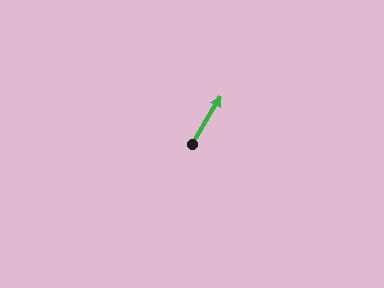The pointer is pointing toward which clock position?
Roughly 1 o'clock.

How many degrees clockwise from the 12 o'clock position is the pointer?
Approximately 31 degrees.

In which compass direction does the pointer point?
Northeast.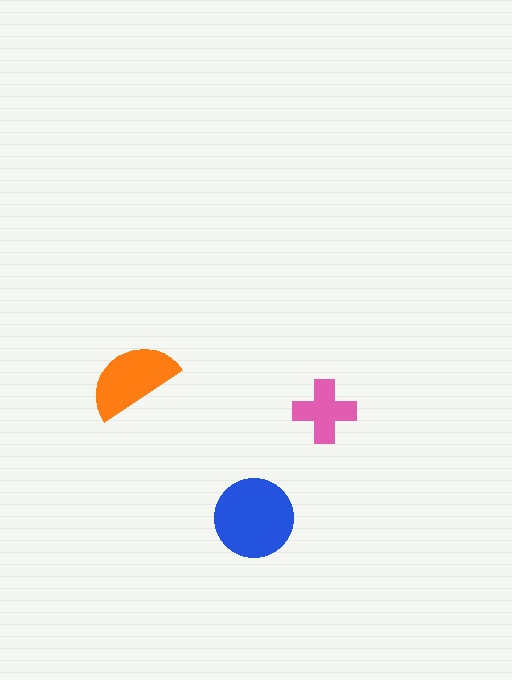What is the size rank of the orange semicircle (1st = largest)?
2nd.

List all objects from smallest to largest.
The pink cross, the orange semicircle, the blue circle.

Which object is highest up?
The orange semicircle is topmost.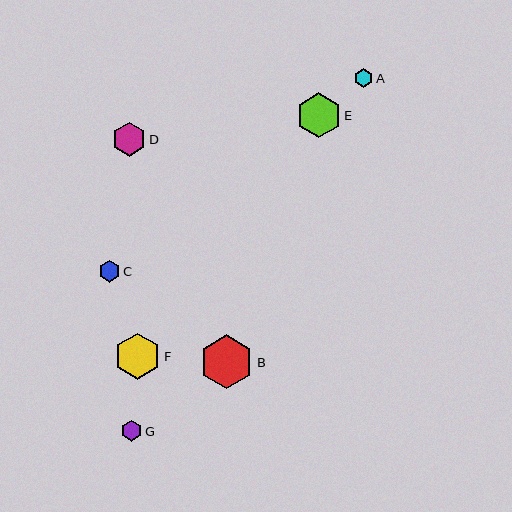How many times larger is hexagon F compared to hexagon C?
Hexagon F is approximately 2.1 times the size of hexagon C.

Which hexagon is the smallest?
Hexagon A is the smallest with a size of approximately 19 pixels.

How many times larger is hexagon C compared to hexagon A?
Hexagon C is approximately 1.2 times the size of hexagon A.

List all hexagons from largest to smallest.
From largest to smallest: B, F, E, D, C, G, A.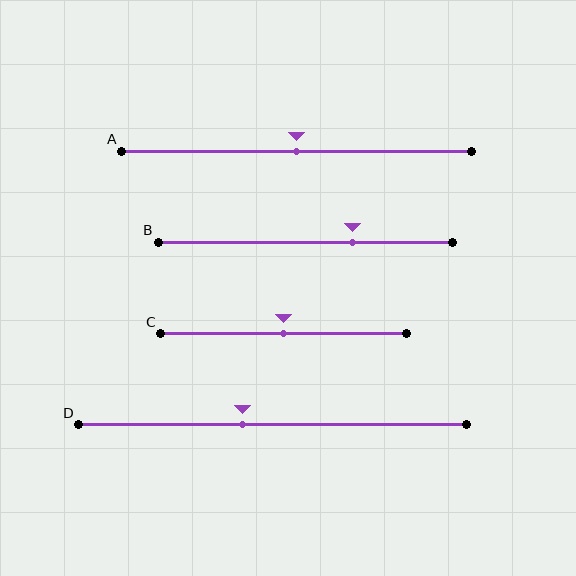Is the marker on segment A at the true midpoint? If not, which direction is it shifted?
Yes, the marker on segment A is at the true midpoint.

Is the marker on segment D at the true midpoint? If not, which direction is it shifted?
No, the marker on segment D is shifted to the left by about 8% of the segment length.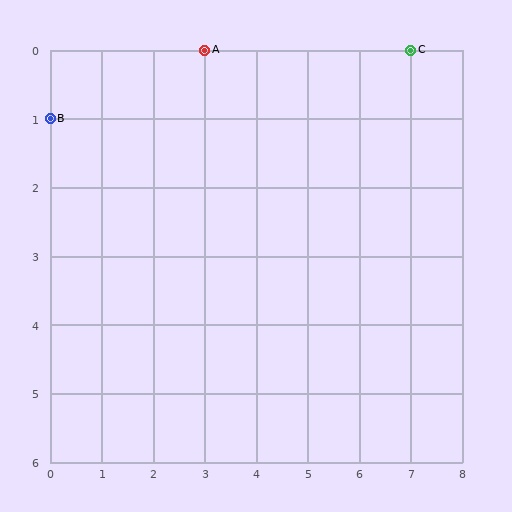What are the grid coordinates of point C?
Point C is at grid coordinates (7, 0).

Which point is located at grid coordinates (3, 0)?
Point A is at (3, 0).